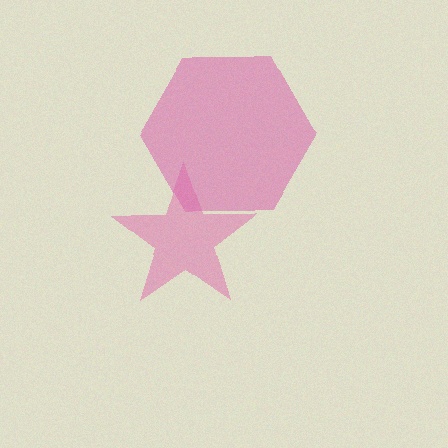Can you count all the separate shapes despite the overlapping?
Yes, there are 2 separate shapes.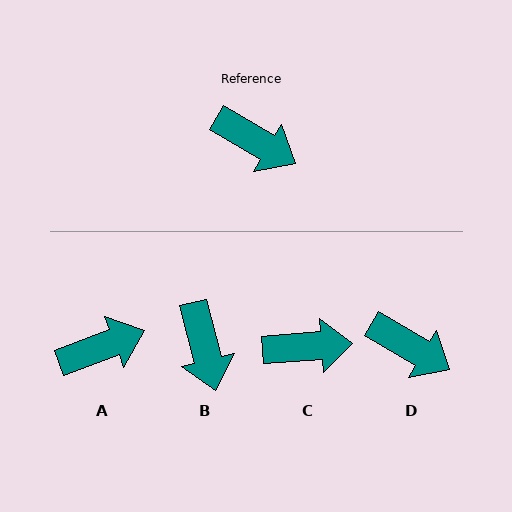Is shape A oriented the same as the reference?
No, it is off by about 51 degrees.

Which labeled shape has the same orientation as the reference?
D.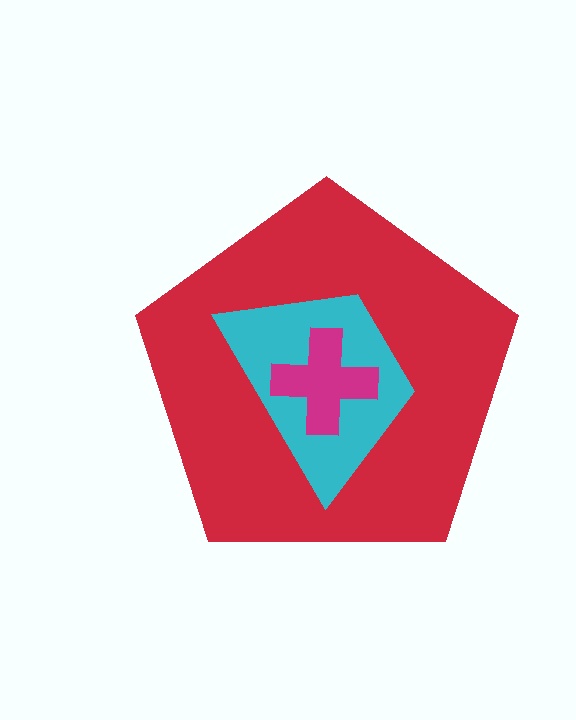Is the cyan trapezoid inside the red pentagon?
Yes.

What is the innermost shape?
The magenta cross.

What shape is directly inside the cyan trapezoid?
The magenta cross.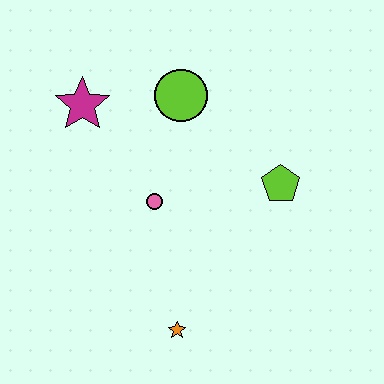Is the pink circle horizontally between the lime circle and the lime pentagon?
No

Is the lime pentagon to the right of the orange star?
Yes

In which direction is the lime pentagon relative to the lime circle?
The lime pentagon is to the right of the lime circle.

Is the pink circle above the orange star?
Yes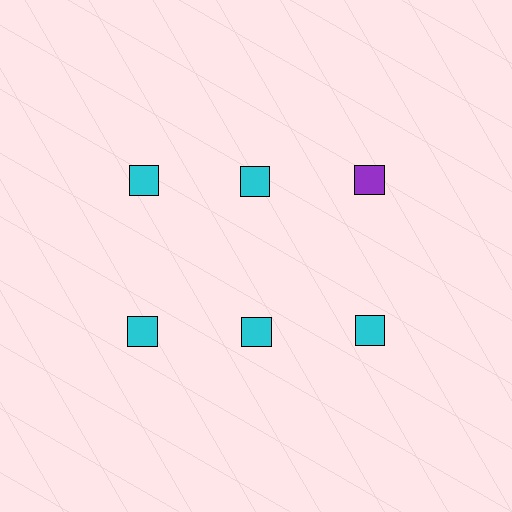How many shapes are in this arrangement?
There are 6 shapes arranged in a grid pattern.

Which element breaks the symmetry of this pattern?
The purple square in the top row, center column breaks the symmetry. All other shapes are cyan squares.